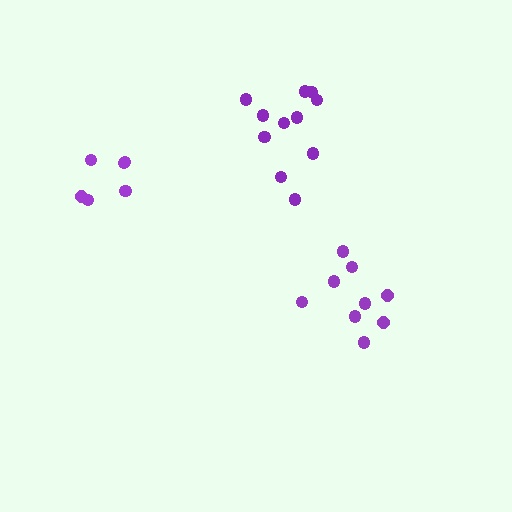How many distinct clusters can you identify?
There are 3 distinct clusters.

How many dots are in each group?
Group 1: 9 dots, Group 2: 11 dots, Group 3: 6 dots (26 total).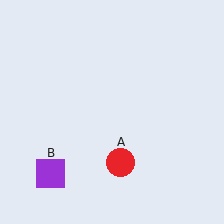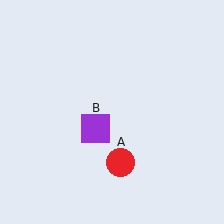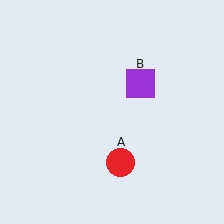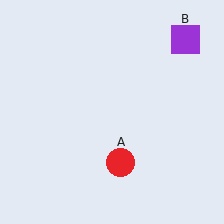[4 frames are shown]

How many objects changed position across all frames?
1 object changed position: purple square (object B).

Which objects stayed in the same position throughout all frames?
Red circle (object A) remained stationary.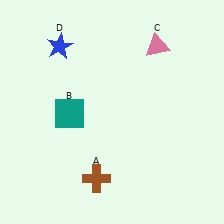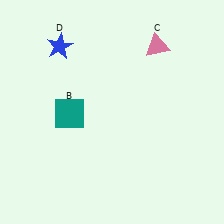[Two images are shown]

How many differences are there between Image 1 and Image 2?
There is 1 difference between the two images.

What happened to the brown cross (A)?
The brown cross (A) was removed in Image 2. It was in the bottom-left area of Image 1.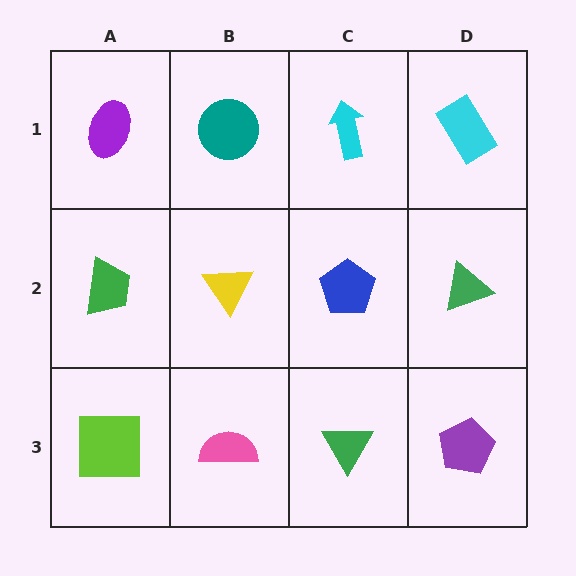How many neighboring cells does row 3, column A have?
2.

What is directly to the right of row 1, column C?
A cyan rectangle.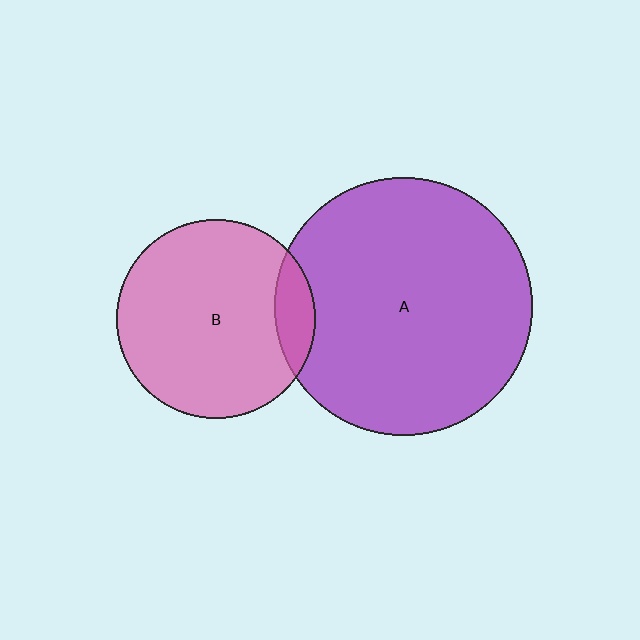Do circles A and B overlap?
Yes.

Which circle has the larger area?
Circle A (purple).